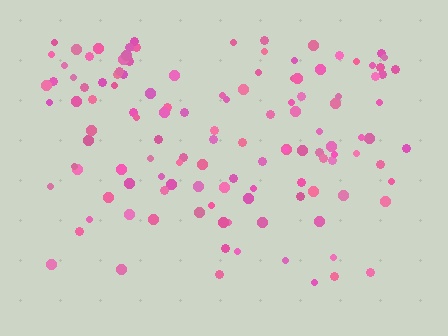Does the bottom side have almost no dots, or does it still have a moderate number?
Still a moderate number, just noticeably fewer than the top.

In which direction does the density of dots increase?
From bottom to top, with the top side densest.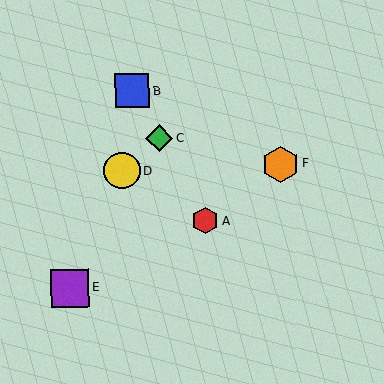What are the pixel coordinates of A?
Object A is at (205, 221).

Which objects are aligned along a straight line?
Objects A, B, C are aligned along a straight line.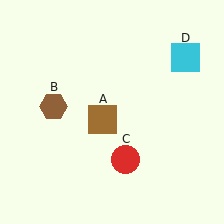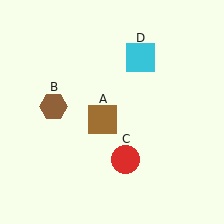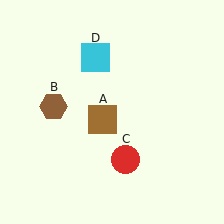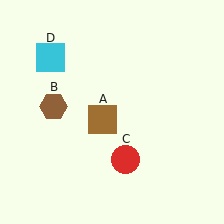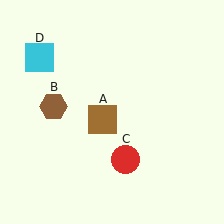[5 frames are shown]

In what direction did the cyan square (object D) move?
The cyan square (object D) moved left.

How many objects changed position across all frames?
1 object changed position: cyan square (object D).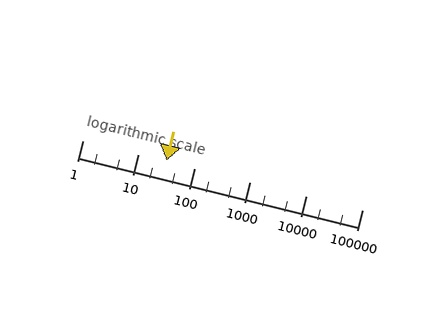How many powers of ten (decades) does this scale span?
The scale spans 5 decades, from 1 to 100000.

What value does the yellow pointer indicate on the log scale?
The pointer indicates approximately 32.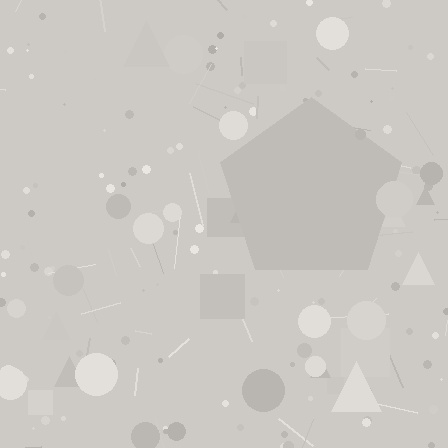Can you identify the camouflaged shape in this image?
The camouflaged shape is a pentagon.